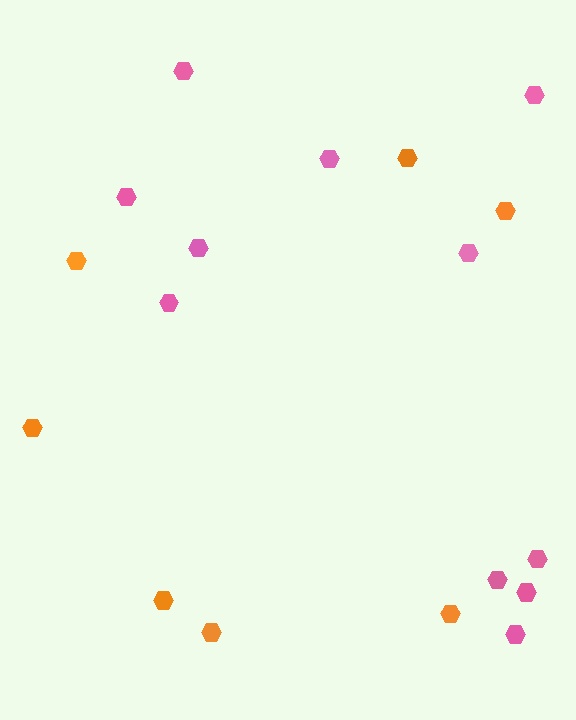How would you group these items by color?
There are 2 groups: one group of pink hexagons (11) and one group of orange hexagons (7).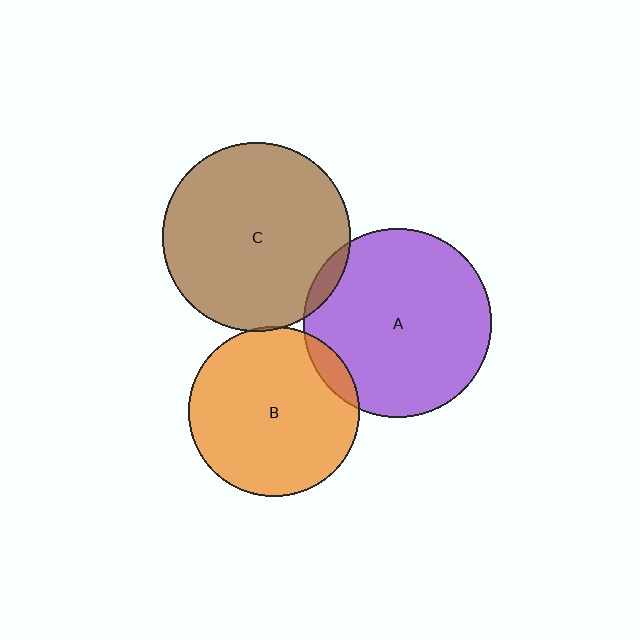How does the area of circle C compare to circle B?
Approximately 1.2 times.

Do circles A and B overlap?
Yes.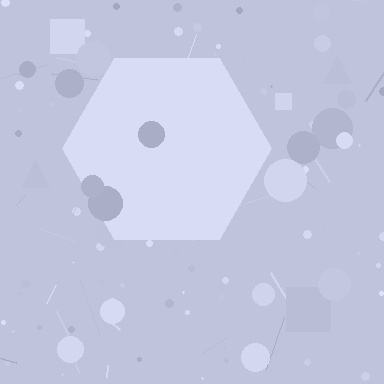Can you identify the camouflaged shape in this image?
The camouflaged shape is a hexagon.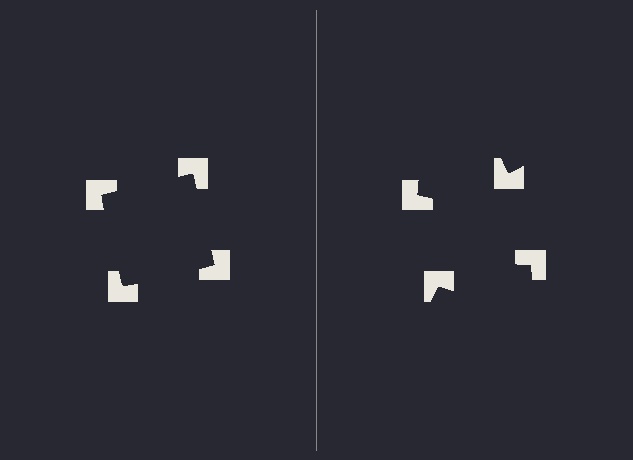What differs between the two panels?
The notched squares are positioned identically on both sides; only the wedge orientations differ. On the left they align to a square; on the right they are misaligned.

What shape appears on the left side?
An illusory square.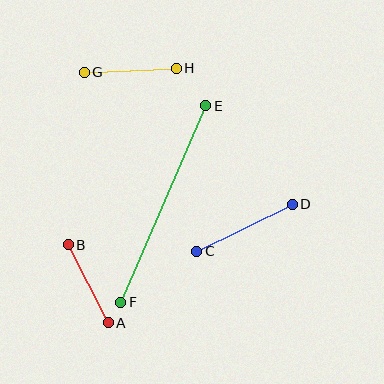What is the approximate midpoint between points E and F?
The midpoint is at approximately (163, 204) pixels.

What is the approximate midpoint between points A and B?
The midpoint is at approximately (88, 284) pixels.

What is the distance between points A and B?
The distance is approximately 88 pixels.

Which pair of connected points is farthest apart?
Points E and F are farthest apart.